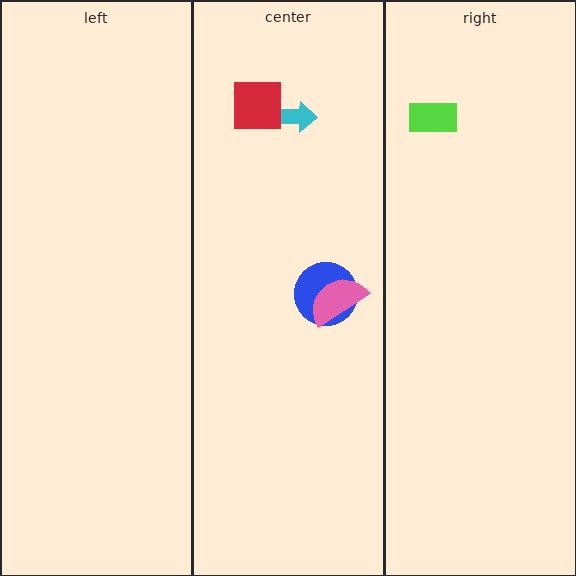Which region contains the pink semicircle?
The center region.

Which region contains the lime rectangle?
The right region.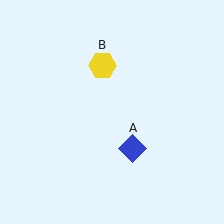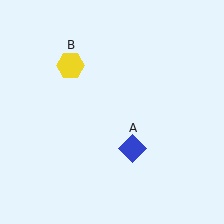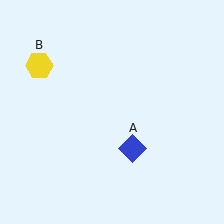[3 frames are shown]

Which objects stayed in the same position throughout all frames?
Blue diamond (object A) remained stationary.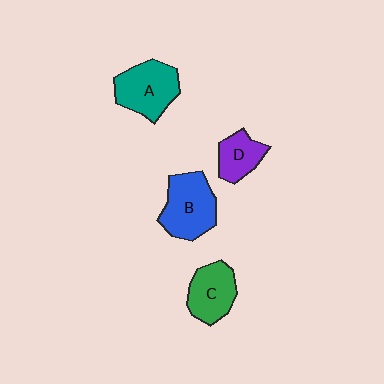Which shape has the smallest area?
Shape D (purple).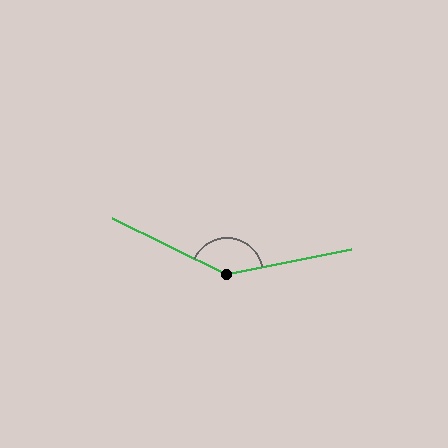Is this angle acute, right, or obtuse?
It is obtuse.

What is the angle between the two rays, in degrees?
Approximately 142 degrees.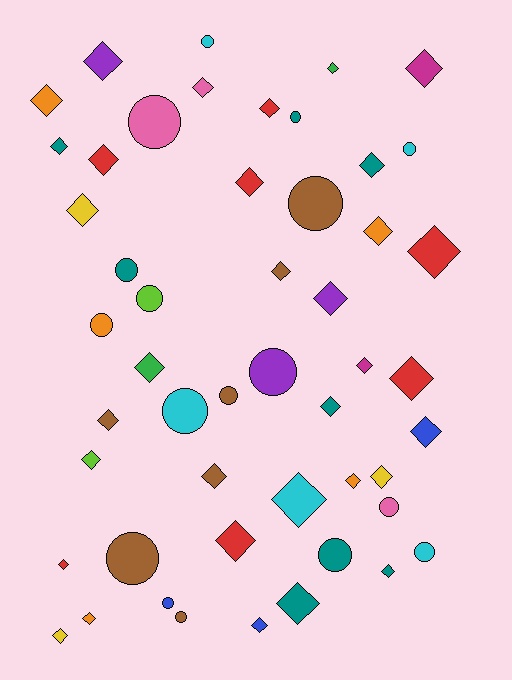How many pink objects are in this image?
There are 3 pink objects.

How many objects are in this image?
There are 50 objects.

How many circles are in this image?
There are 17 circles.